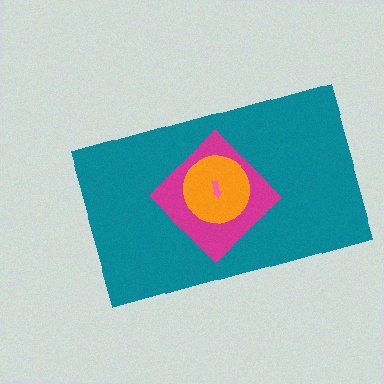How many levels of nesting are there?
4.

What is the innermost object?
The pink arrow.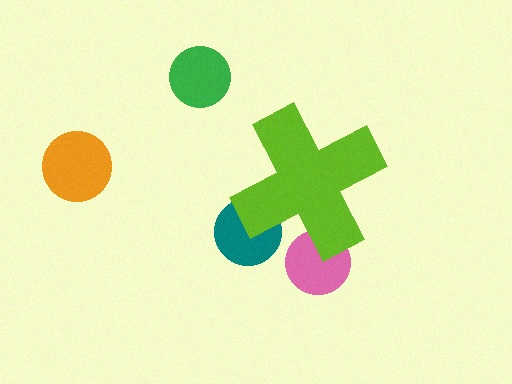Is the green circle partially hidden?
No, the green circle is fully visible.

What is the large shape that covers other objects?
A lime cross.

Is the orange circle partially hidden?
No, the orange circle is fully visible.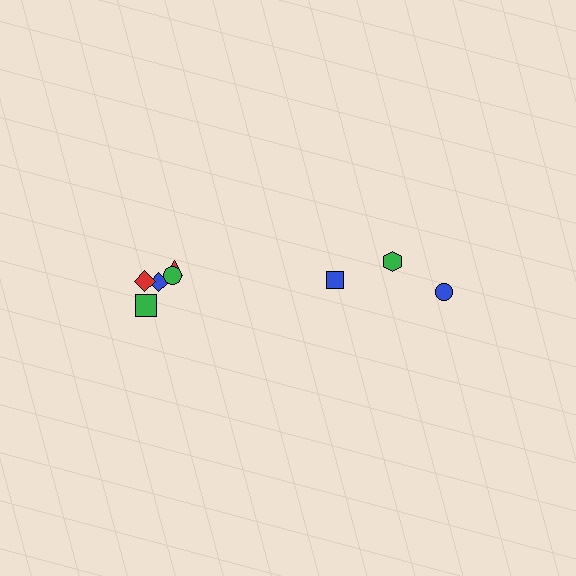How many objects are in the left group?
There are 5 objects.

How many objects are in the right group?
There are 3 objects.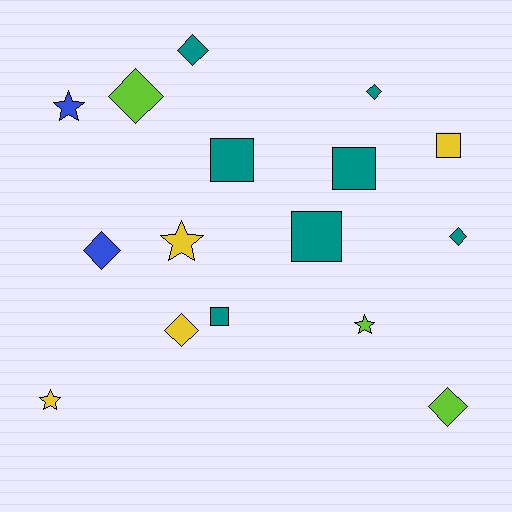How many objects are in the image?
There are 16 objects.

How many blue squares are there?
There are no blue squares.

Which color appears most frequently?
Teal, with 7 objects.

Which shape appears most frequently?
Diamond, with 7 objects.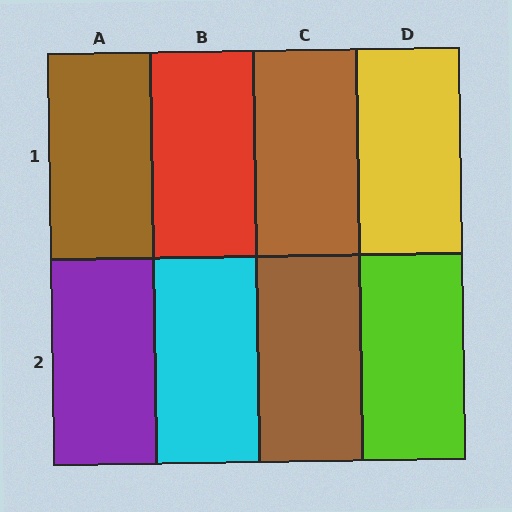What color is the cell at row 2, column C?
Brown.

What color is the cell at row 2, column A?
Purple.